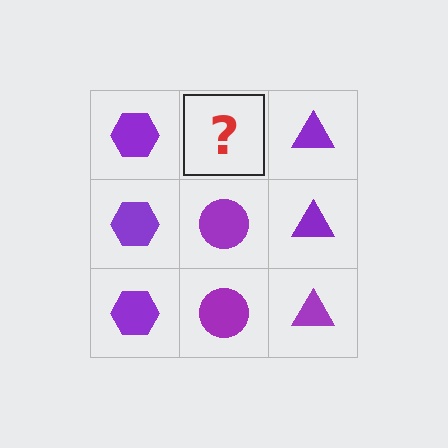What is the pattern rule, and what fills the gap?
The rule is that each column has a consistent shape. The gap should be filled with a purple circle.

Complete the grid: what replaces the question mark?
The question mark should be replaced with a purple circle.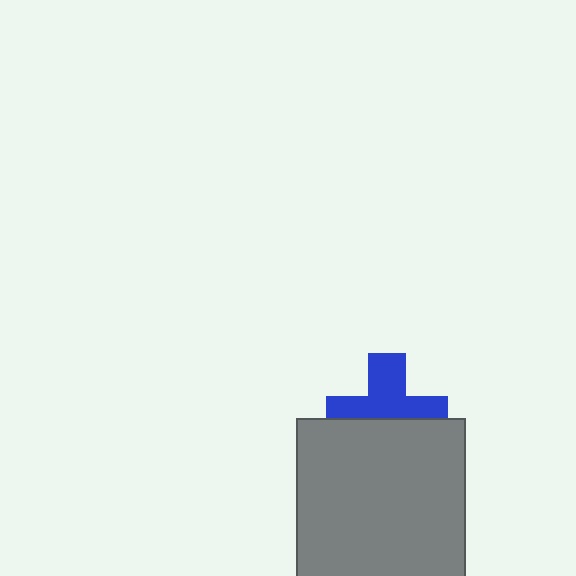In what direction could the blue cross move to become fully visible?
The blue cross could move up. That would shift it out from behind the gray square entirely.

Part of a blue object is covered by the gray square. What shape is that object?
It is a cross.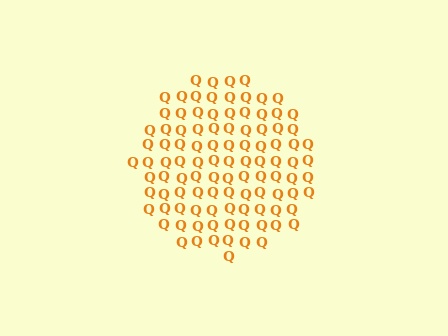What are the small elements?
The small elements are letter Q's.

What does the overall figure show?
The overall figure shows a circle.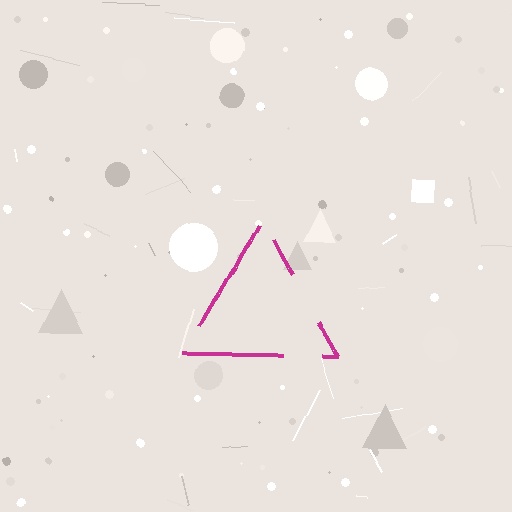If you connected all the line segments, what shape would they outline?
They would outline a triangle.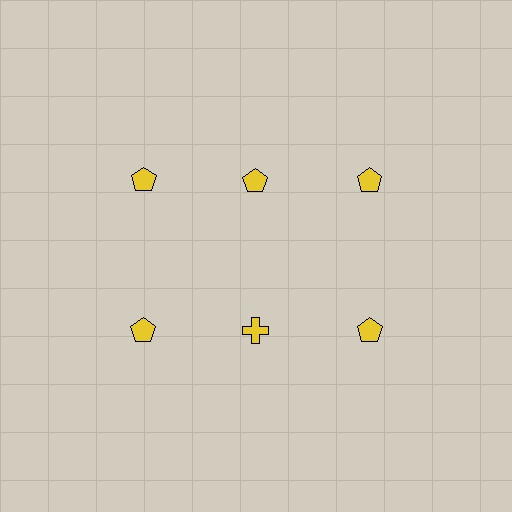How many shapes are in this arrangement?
There are 6 shapes arranged in a grid pattern.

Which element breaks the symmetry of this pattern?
The yellow cross in the second row, second from left column breaks the symmetry. All other shapes are yellow pentagons.